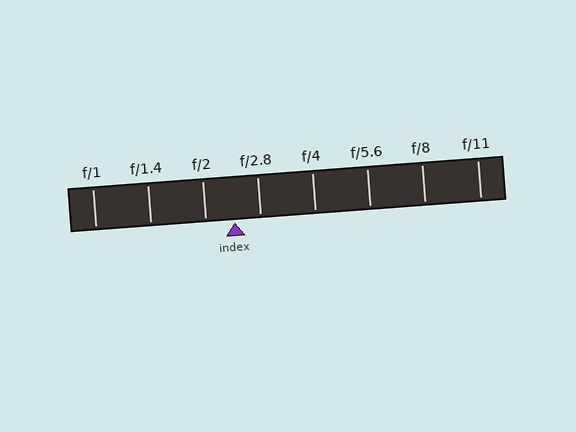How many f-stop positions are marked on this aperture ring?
There are 8 f-stop positions marked.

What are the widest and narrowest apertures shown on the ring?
The widest aperture shown is f/1 and the narrowest is f/11.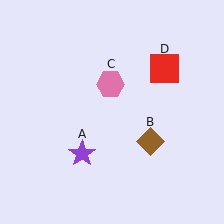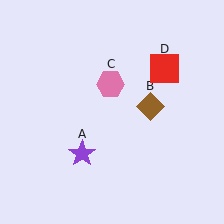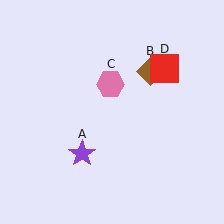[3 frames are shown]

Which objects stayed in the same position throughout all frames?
Purple star (object A) and pink hexagon (object C) and red square (object D) remained stationary.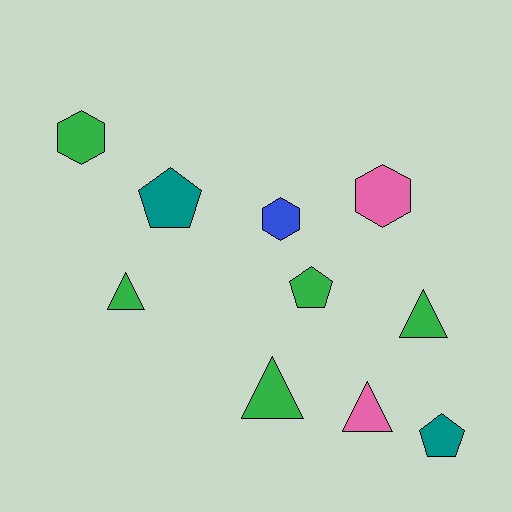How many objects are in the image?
There are 10 objects.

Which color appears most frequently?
Green, with 5 objects.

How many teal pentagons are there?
There are 2 teal pentagons.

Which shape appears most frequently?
Triangle, with 4 objects.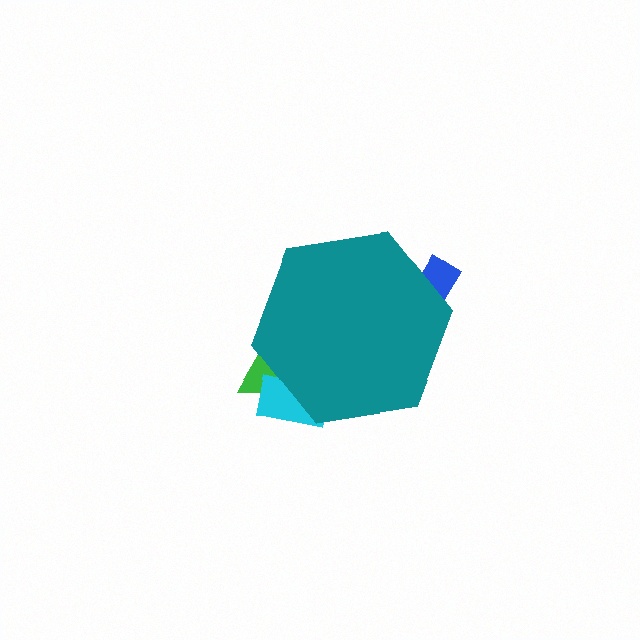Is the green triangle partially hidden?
Yes, the green triangle is partially hidden behind the teal hexagon.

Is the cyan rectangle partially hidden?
Yes, the cyan rectangle is partially hidden behind the teal hexagon.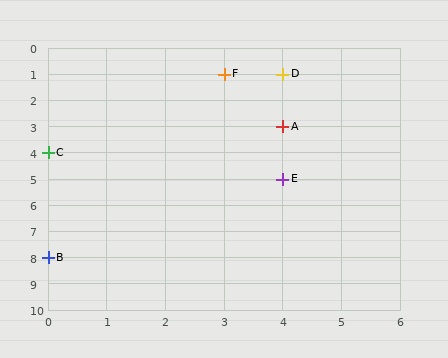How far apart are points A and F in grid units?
Points A and F are 1 column and 2 rows apart (about 2.2 grid units diagonally).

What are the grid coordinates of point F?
Point F is at grid coordinates (3, 1).